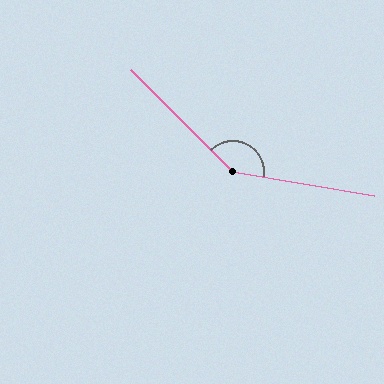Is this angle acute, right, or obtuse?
It is obtuse.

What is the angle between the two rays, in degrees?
Approximately 144 degrees.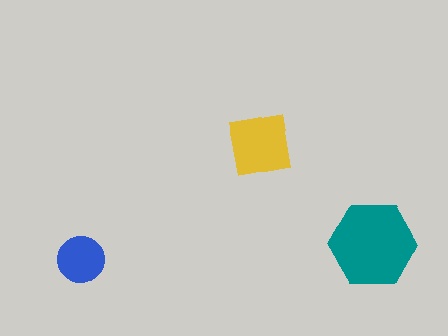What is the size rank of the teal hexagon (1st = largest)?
1st.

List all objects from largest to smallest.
The teal hexagon, the yellow square, the blue circle.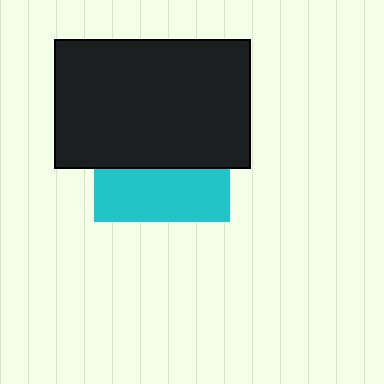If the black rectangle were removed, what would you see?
You would see the complete cyan square.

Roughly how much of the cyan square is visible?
A small part of it is visible (roughly 38%).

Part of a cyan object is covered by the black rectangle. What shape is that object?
It is a square.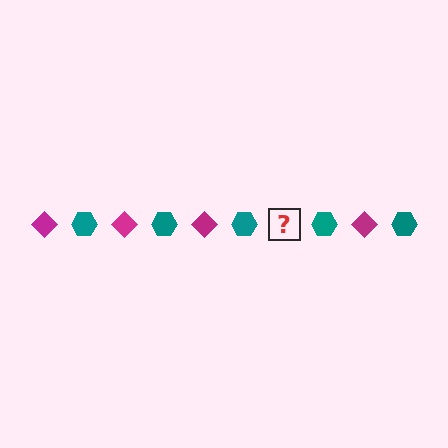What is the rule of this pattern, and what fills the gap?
The rule is that the pattern alternates between magenta diamond and teal hexagon. The gap should be filled with a magenta diamond.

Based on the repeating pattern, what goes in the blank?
The blank should be a magenta diamond.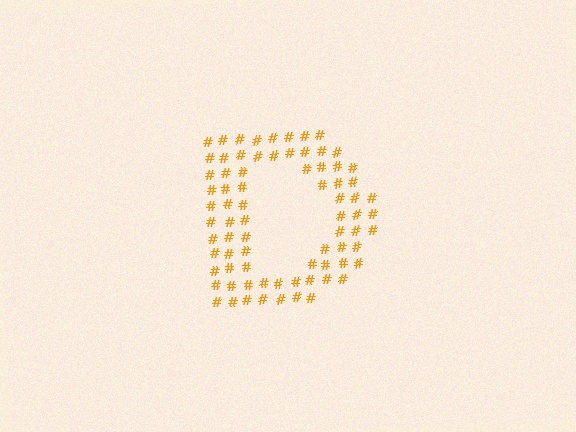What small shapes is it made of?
It is made of small hash symbols.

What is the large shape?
The large shape is the letter D.